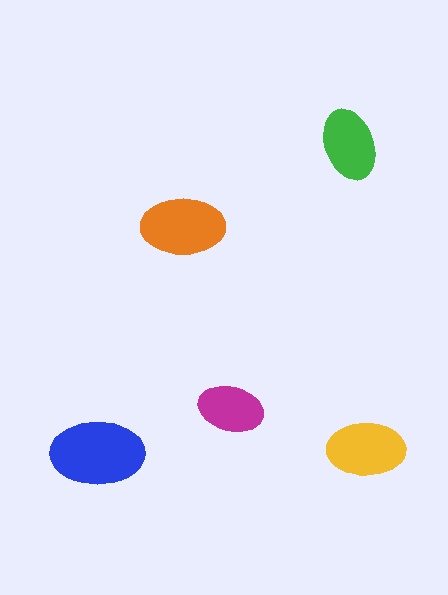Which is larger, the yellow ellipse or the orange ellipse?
The orange one.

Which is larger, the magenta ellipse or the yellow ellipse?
The yellow one.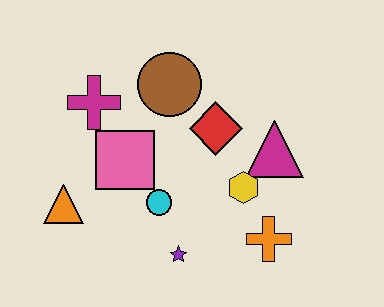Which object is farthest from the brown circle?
The orange cross is farthest from the brown circle.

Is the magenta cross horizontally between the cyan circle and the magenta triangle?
No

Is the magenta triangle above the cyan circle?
Yes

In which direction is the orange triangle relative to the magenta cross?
The orange triangle is below the magenta cross.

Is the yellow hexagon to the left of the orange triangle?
No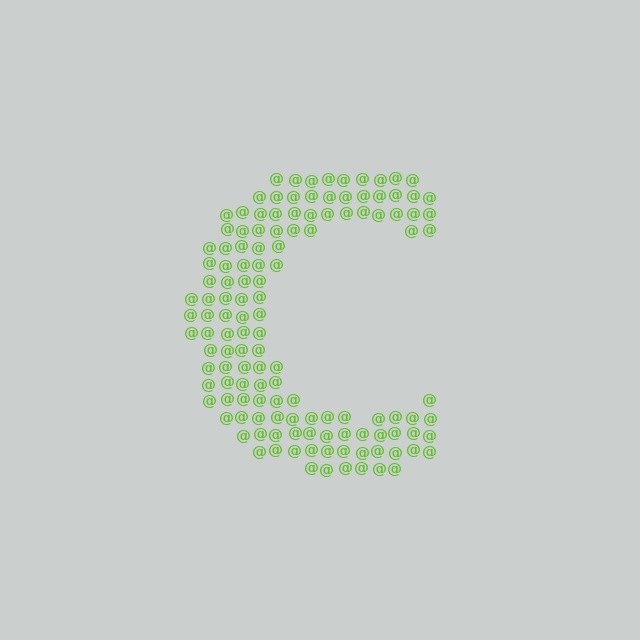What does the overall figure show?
The overall figure shows the letter C.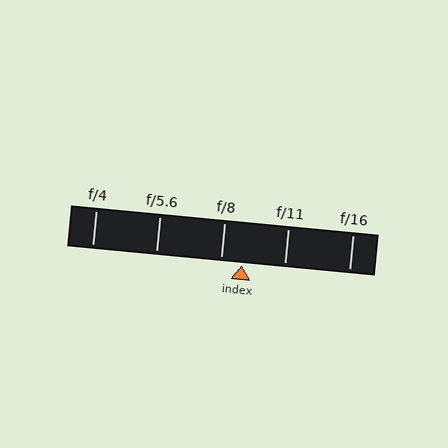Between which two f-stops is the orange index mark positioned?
The index mark is between f/8 and f/11.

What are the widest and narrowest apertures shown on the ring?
The widest aperture shown is f/4 and the narrowest is f/16.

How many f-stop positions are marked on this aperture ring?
There are 5 f-stop positions marked.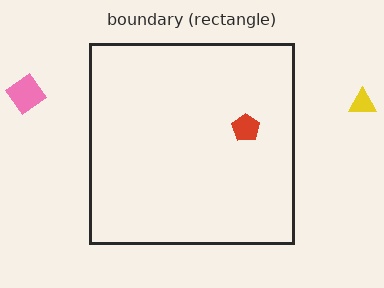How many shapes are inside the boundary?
1 inside, 2 outside.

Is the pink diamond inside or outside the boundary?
Outside.